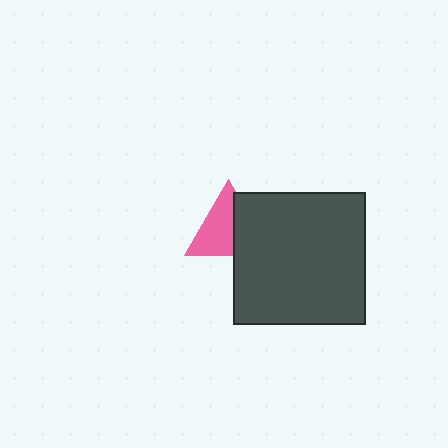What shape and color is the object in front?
The object in front is a dark gray square.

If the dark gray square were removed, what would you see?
You would see the complete pink triangle.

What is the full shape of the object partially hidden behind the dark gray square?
The partially hidden object is a pink triangle.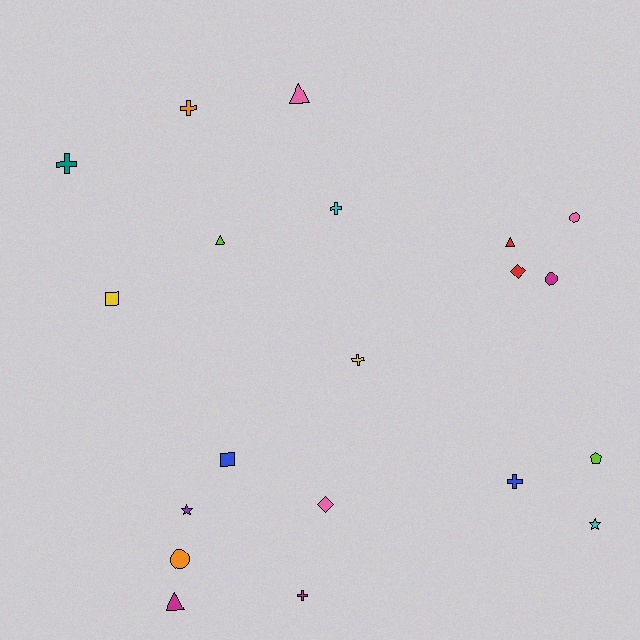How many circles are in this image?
There are 3 circles.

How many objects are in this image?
There are 20 objects.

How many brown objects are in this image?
There are no brown objects.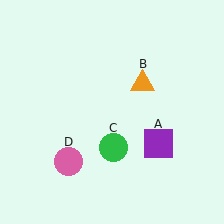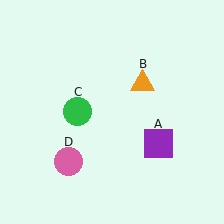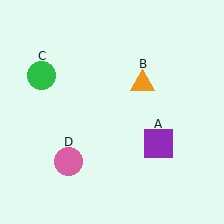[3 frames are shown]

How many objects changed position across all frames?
1 object changed position: green circle (object C).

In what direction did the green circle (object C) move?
The green circle (object C) moved up and to the left.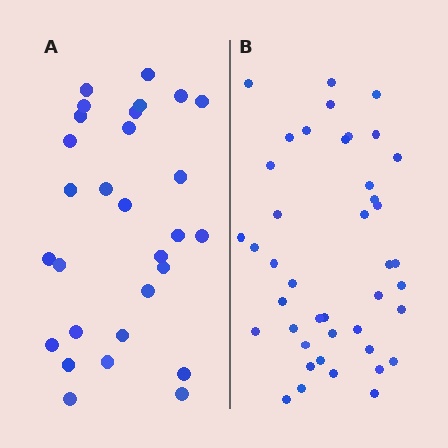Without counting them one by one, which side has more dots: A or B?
Region B (the right region) has more dots.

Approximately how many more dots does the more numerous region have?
Region B has approximately 15 more dots than region A.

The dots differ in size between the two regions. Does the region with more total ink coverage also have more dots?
No. Region A has more total ink coverage because its dots are larger, but region B actually contains more individual dots. Total area can be misleading — the number of items is what matters here.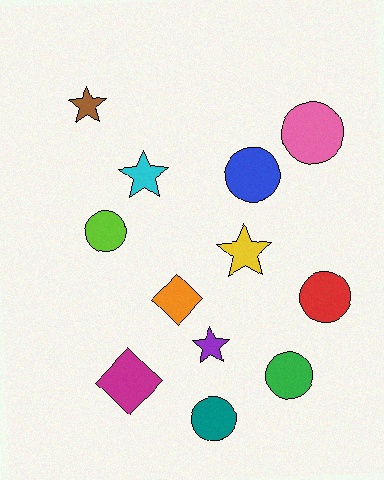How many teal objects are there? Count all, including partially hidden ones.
There is 1 teal object.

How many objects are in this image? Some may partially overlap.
There are 12 objects.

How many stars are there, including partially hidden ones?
There are 4 stars.